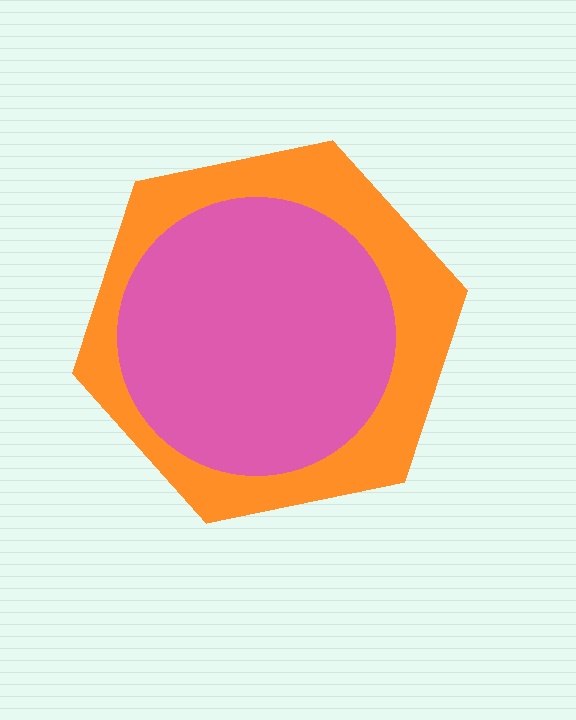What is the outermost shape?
The orange hexagon.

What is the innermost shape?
The pink circle.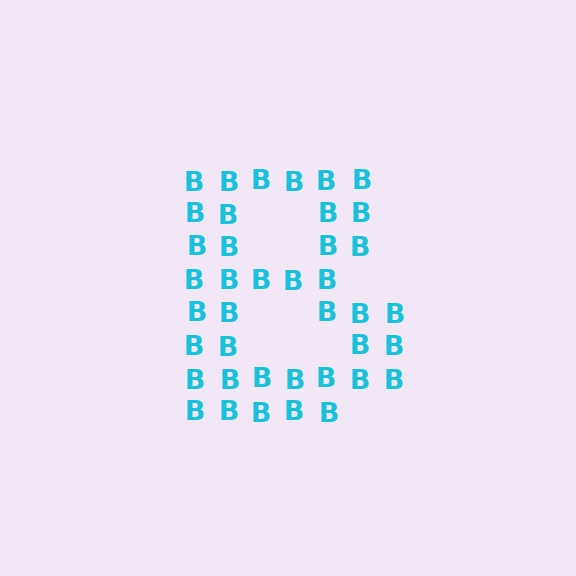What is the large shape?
The large shape is the letter B.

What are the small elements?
The small elements are letter B's.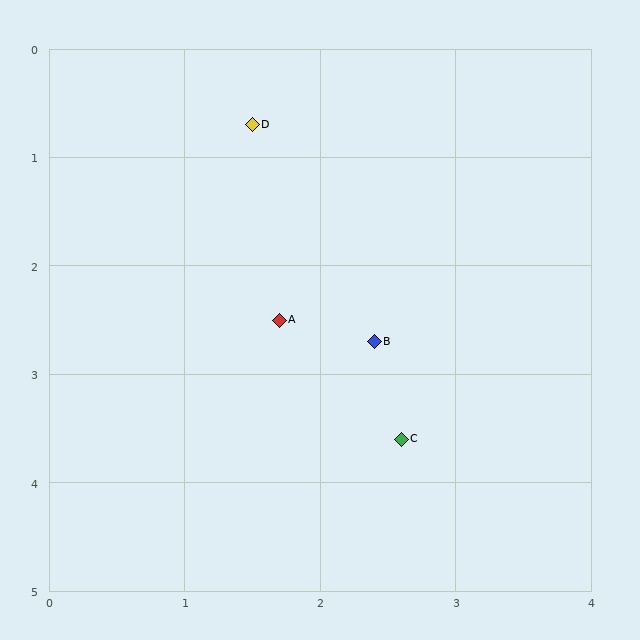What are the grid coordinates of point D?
Point D is at approximately (1.5, 0.7).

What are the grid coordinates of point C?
Point C is at approximately (2.6, 3.6).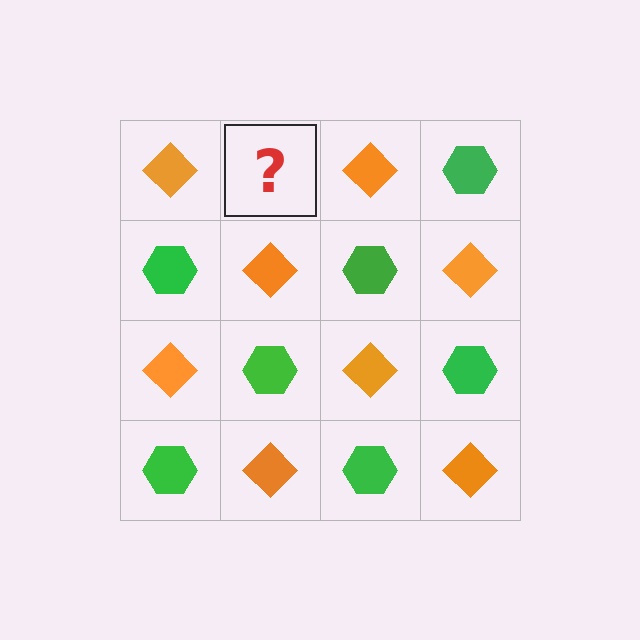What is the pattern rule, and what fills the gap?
The rule is that it alternates orange diamond and green hexagon in a checkerboard pattern. The gap should be filled with a green hexagon.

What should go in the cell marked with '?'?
The missing cell should contain a green hexagon.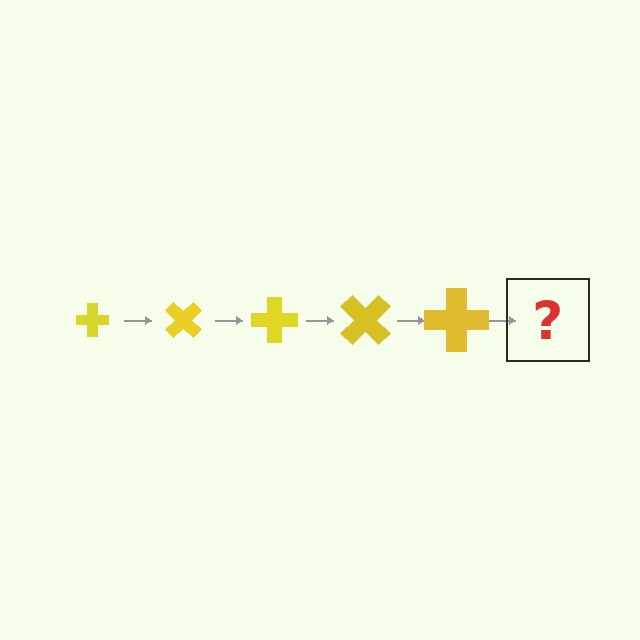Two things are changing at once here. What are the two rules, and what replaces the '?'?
The two rules are that the cross grows larger each step and it rotates 45 degrees each step. The '?' should be a cross, larger than the previous one and rotated 225 degrees from the start.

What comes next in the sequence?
The next element should be a cross, larger than the previous one and rotated 225 degrees from the start.